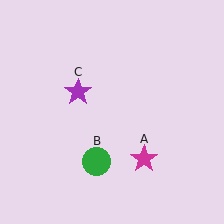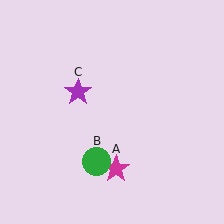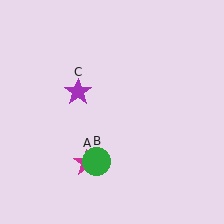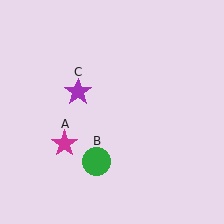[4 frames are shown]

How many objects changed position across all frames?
1 object changed position: magenta star (object A).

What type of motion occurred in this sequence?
The magenta star (object A) rotated clockwise around the center of the scene.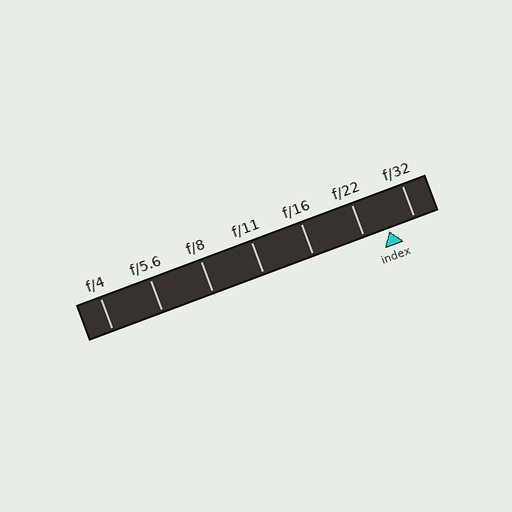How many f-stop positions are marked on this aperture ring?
There are 7 f-stop positions marked.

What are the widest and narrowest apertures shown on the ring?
The widest aperture shown is f/4 and the narrowest is f/32.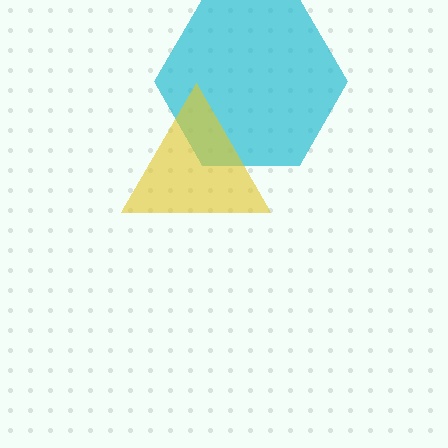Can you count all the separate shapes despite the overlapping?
Yes, there are 2 separate shapes.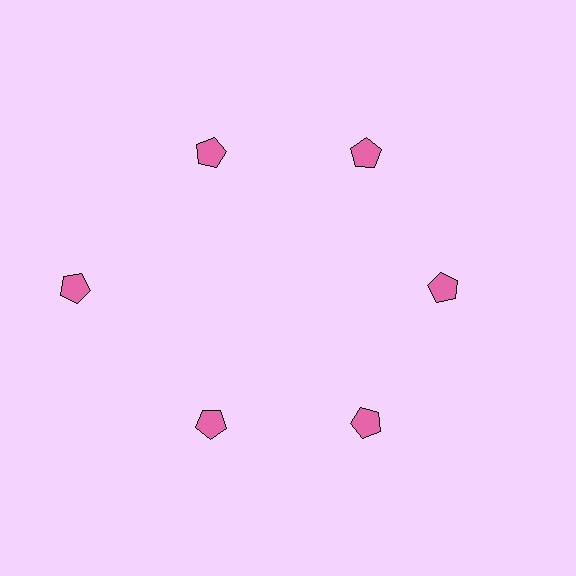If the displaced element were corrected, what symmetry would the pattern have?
It would have 6-fold rotational symmetry — the pattern would map onto itself every 60 degrees.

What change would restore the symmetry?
The symmetry would be restored by moving it inward, back onto the ring so that all 6 pentagons sit at equal angles and equal distance from the center.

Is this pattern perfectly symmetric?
No. The 6 pink pentagons are arranged in a ring, but one element near the 9 o'clock position is pushed outward from the center, breaking the 6-fold rotational symmetry.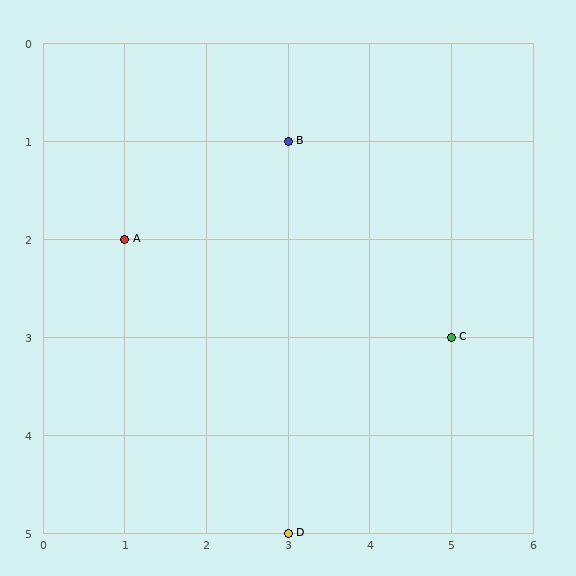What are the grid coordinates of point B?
Point B is at grid coordinates (3, 1).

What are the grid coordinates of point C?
Point C is at grid coordinates (5, 3).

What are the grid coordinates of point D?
Point D is at grid coordinates (3, 5).